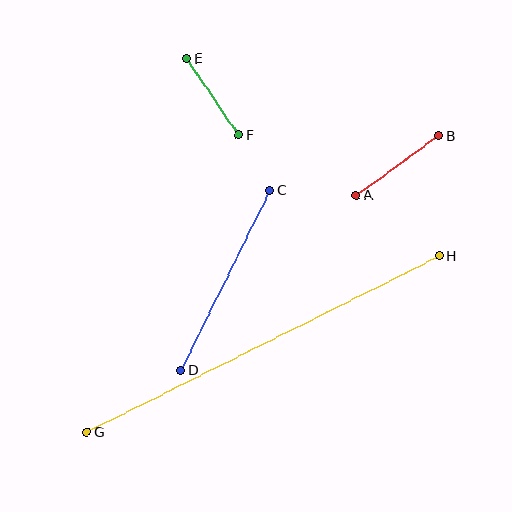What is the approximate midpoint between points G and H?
The midpoint is at approximately (263, 344) pixels.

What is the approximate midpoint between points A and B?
The midpoint is at approximately (397, 166) pixels.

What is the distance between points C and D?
The distance is approximately 201 pixels.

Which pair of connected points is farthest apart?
Points G and H are farthest apart.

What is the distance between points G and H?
The distance is approximately 395 pixels.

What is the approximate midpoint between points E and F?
The midpoint is at approximately (213, 97) pixels.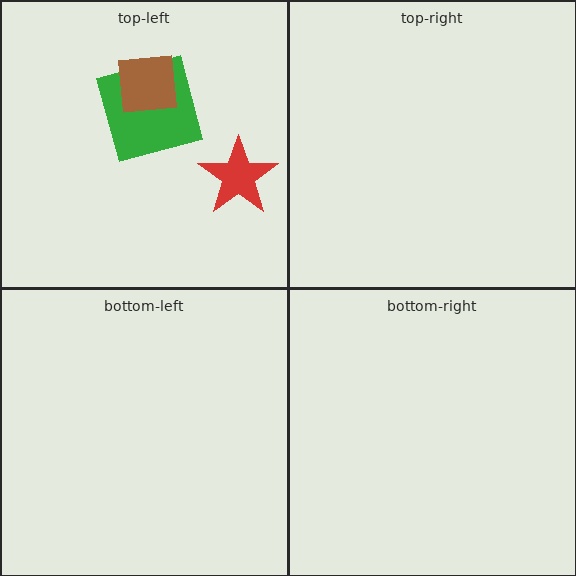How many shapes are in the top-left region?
3.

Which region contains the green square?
The top-left region.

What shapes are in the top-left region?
The green square, the brown square, the red star.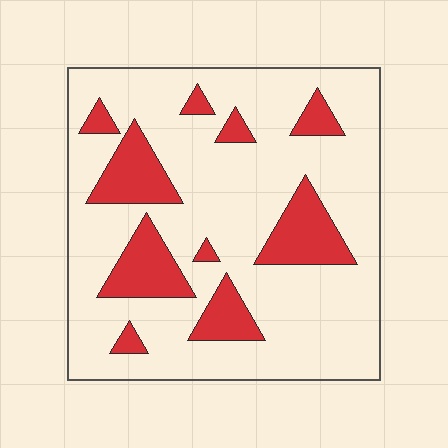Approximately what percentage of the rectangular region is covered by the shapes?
Approximately 20%.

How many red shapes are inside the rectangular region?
10.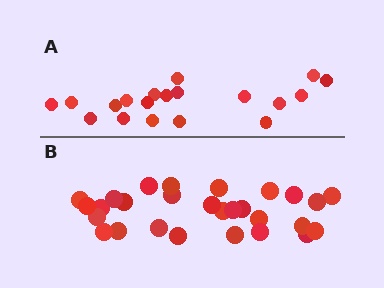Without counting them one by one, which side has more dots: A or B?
Region B (the bottom region) has more dots.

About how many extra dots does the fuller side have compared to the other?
Region B has roughly 8 or so more dots than region A.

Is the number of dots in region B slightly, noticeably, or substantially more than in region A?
Region B has substantially more. The ratio is roughly 1.5 to 1.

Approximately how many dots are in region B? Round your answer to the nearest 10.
About 30 dots. (The exact count is 28, which rounds to 30.)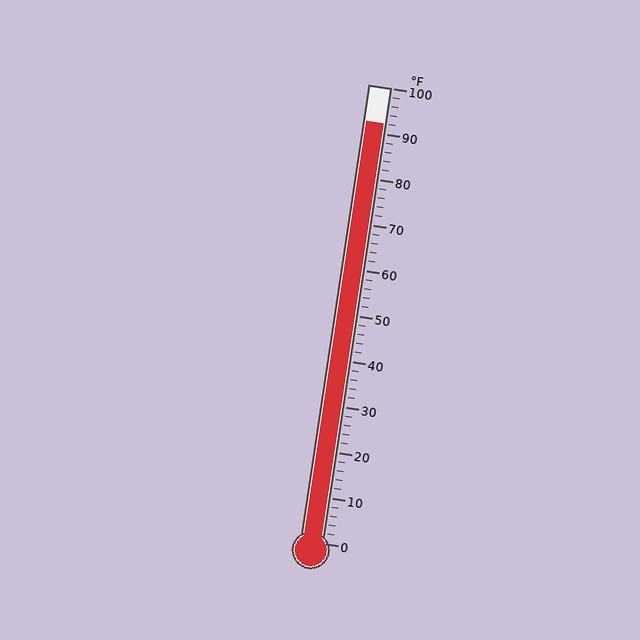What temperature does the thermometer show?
The thermometer shows approximately 92°F.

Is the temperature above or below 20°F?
The temperature is above 20°F.